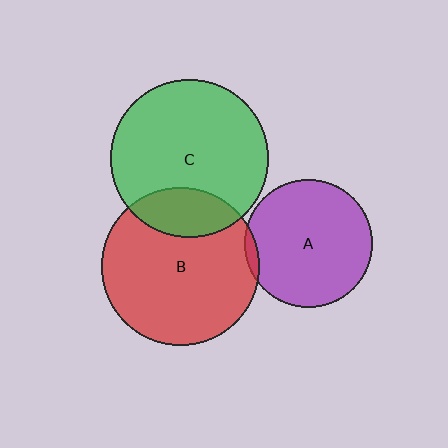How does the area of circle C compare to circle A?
Approximately 1.5 times.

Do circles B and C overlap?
Yes.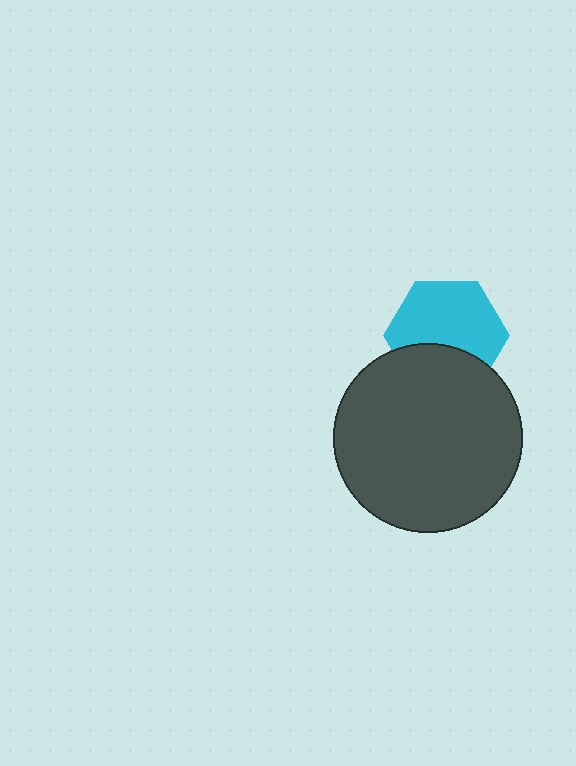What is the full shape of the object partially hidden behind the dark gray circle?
The partially hidden object is a cyan hexagon.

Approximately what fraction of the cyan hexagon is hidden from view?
Roughly 34% of the cyan hexagon is hidden behind the dark gray circle.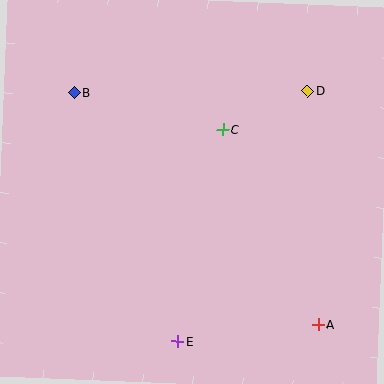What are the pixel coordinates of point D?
Point D is at (308, 91).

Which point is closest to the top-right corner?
Point D is closest to the top-right corner.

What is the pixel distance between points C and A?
The distance between C and A is 217 pixels.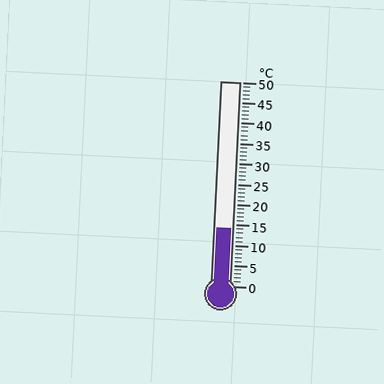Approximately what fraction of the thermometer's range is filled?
The thermometer is filled to approximately 30% of its range.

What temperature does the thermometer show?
The thermometer shows approximately 14°C.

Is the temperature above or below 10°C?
The temperature is above 10°C.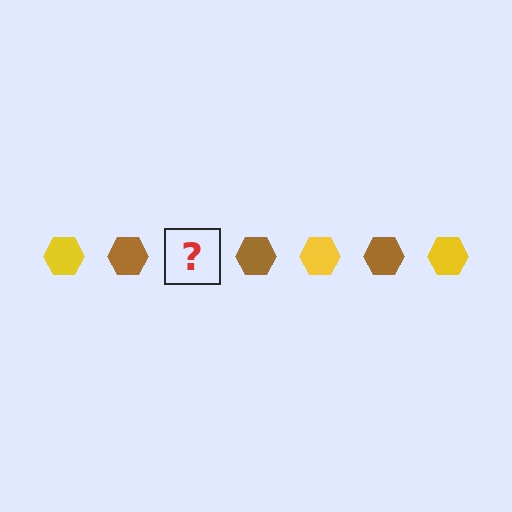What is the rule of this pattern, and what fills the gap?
The rule is that the pattern cycles through yellow, brown hexagons. The gap should be filled with a yellow hexagon.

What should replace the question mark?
The question mark should be replaced with a yellow hexagon.